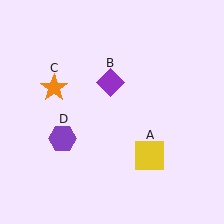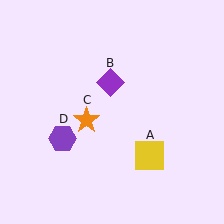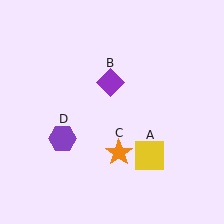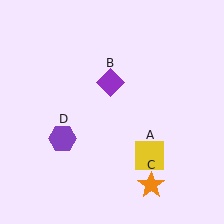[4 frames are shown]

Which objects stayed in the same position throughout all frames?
Yellow square (object A) and purple diamond (object B) and purple hexagon (object D) remained stationary.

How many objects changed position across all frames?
1 object changed position: orange star (object C).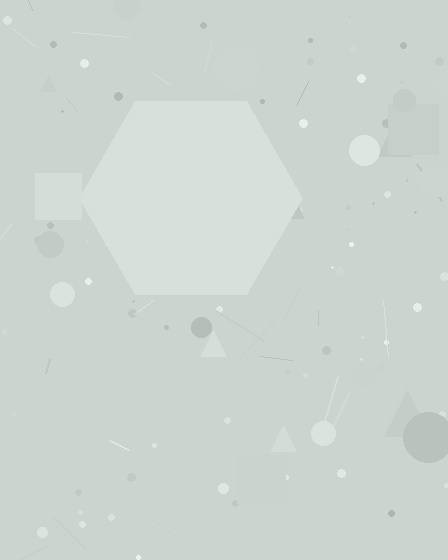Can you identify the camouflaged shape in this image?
The camouflaged shape is a hexagon.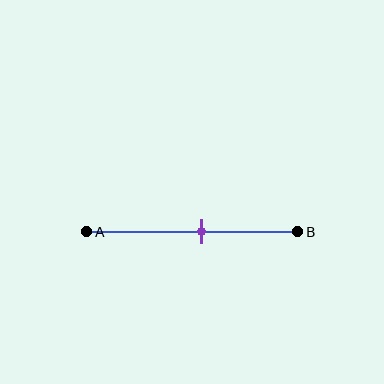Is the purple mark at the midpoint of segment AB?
No, the mark is at about 55% from A, not at the 50% midpoint.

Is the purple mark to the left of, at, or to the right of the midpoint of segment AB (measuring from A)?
The purple mark is to the right of the midpoint of segment AB.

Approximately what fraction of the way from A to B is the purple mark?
The purple mark is approximately 55% of the way from A to B.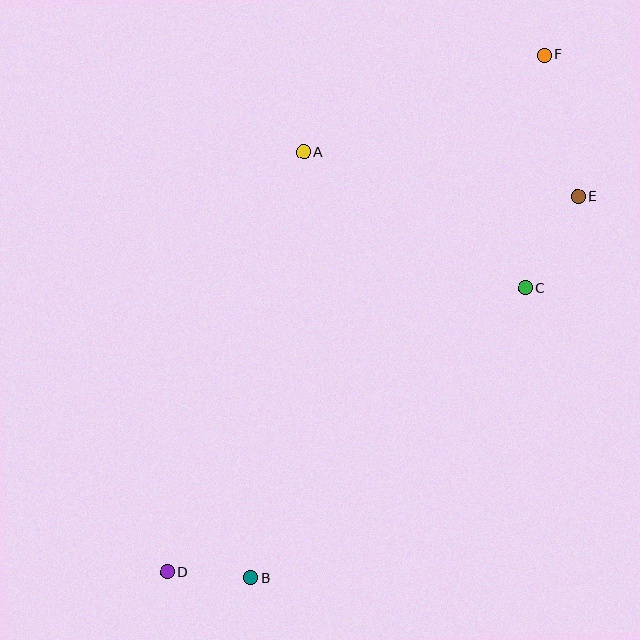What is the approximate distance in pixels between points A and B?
The distance between A and B is approximately 429 pixels.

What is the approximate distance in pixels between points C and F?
The distance between C and F is approximately 233 pixels.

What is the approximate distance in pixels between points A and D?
The distance between A and D is approximately 442 pixels.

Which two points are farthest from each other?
Points D and F are farthest from each other.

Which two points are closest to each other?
Points B and D are closest to each other.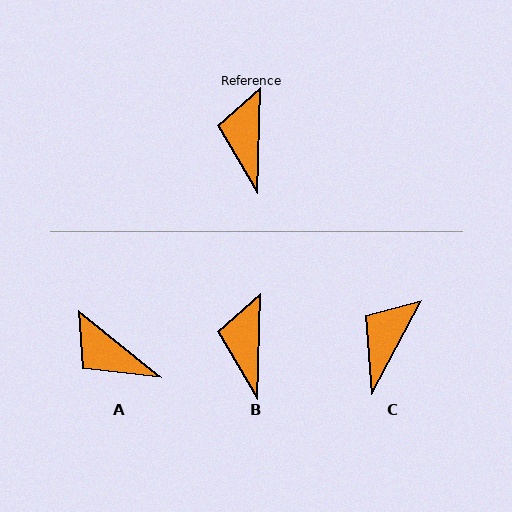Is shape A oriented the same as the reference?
No, it is off by about 53 degrees.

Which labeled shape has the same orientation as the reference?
B.